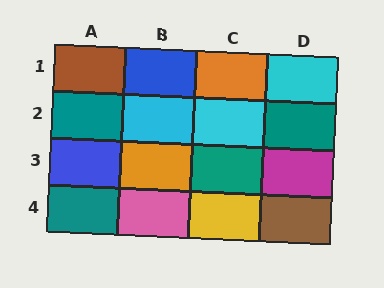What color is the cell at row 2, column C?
Cyan.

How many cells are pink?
1 cell is pink.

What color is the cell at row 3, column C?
Teal.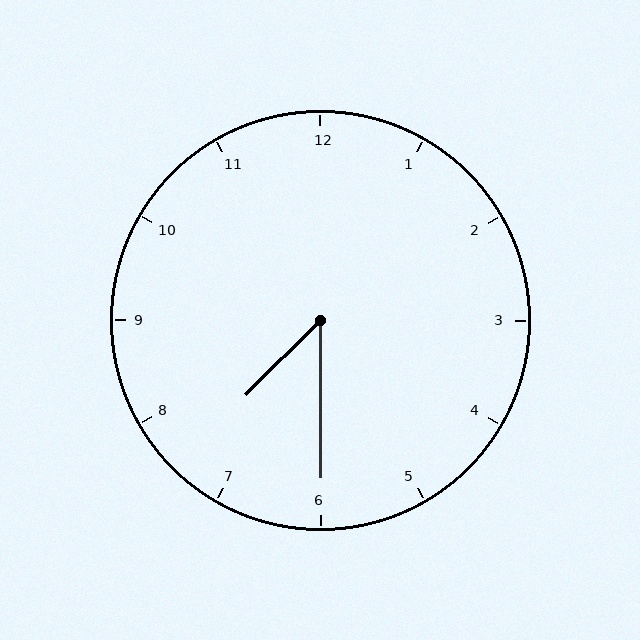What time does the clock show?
7:30.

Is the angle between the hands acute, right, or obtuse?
It is acute.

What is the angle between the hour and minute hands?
Approximately 45 degrees.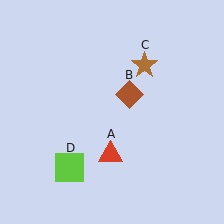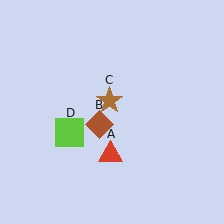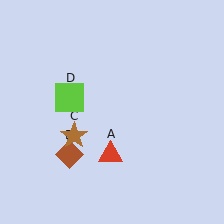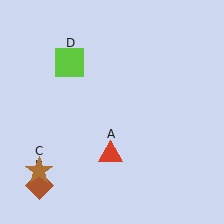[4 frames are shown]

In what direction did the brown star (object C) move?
The brown star (object C) moved down and to the left.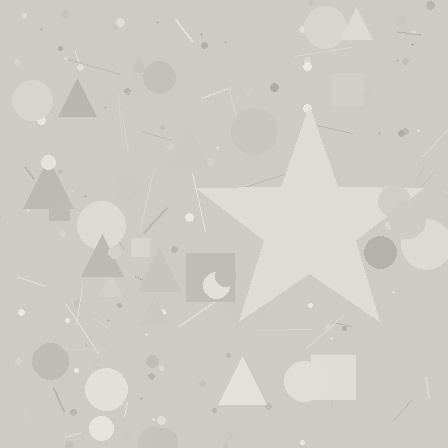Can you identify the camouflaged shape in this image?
The camouflaged shape is a star.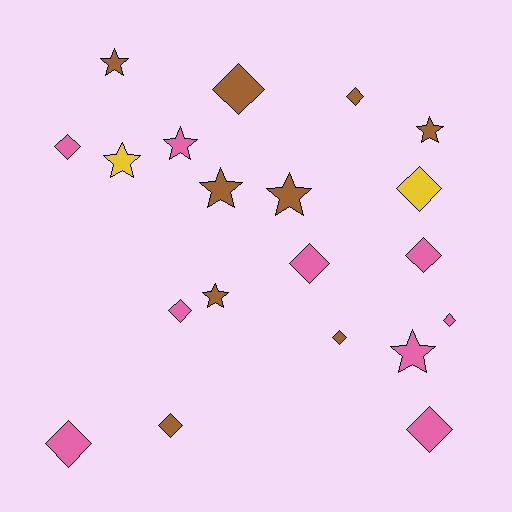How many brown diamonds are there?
There are 4 brown diamonds.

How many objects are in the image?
There are 20 objects.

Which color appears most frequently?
Pink, with 9 objects.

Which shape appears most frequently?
Diamond, with 12 objects.